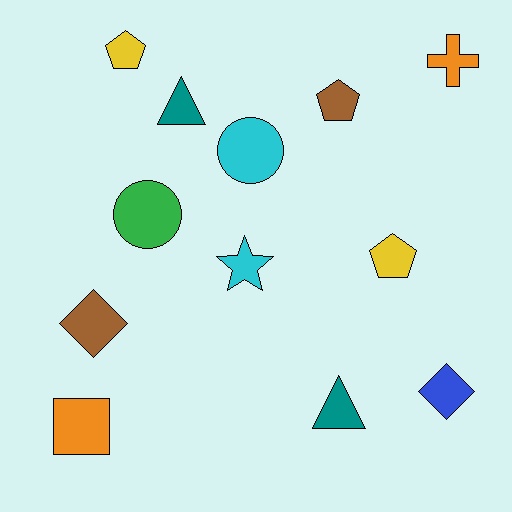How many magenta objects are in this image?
There are no magenta objects.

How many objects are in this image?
There are 12 objects.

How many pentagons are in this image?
There are 3 pentagons.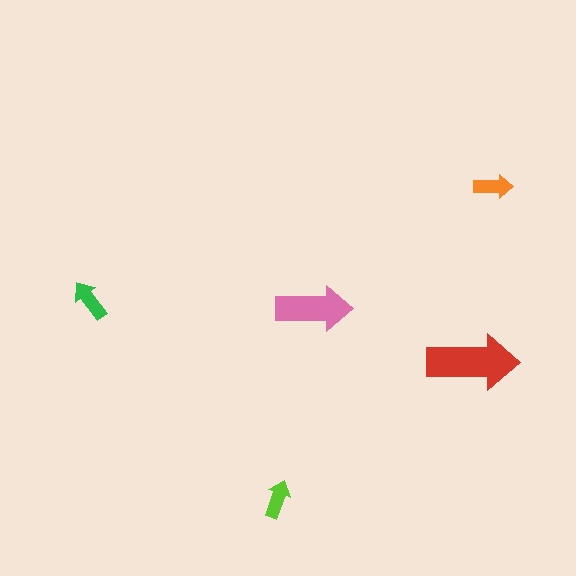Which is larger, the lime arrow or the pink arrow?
The pink one.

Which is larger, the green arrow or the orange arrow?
The green one.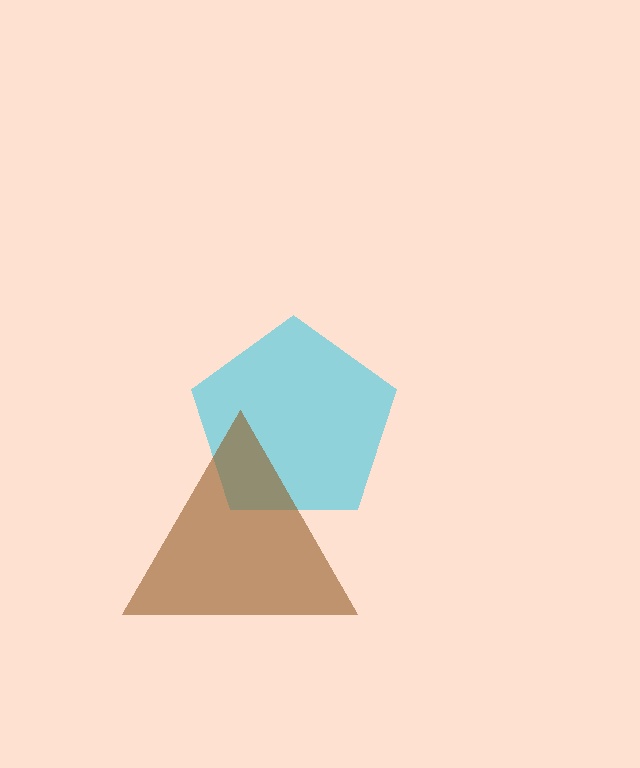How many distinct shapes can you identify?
There are 2 distinct shapes: a cyan pentagon, a brown triangle.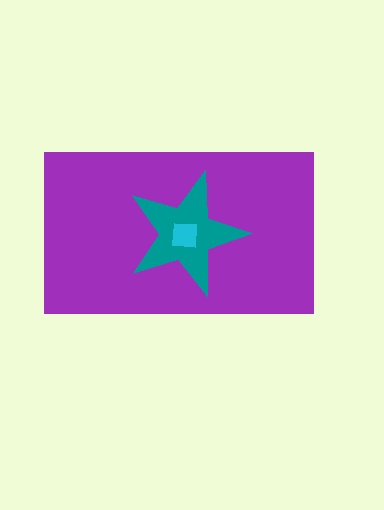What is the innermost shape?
The cyan square.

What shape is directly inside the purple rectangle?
The teal star.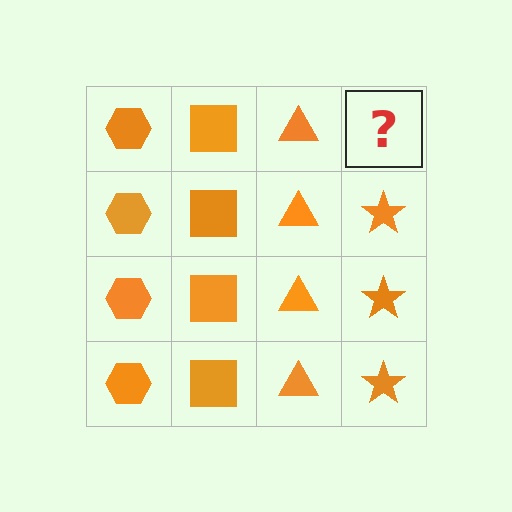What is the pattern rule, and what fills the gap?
The rule is that each column has a consistent shape. The gap should be filled with an orange star.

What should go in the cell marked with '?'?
The missing cell should contain an orange star.